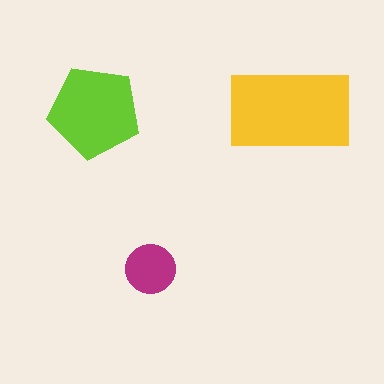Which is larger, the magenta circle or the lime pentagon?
The lime pentagon.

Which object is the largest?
The yellow rectangle.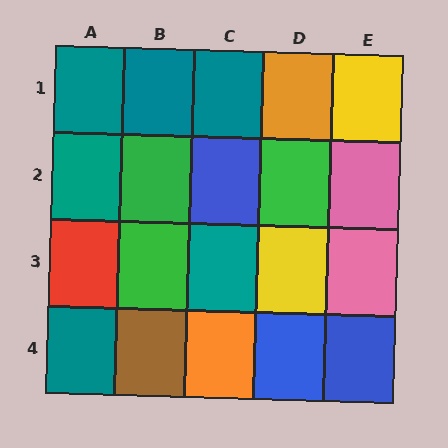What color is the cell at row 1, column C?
Teal.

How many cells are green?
3 cells are green.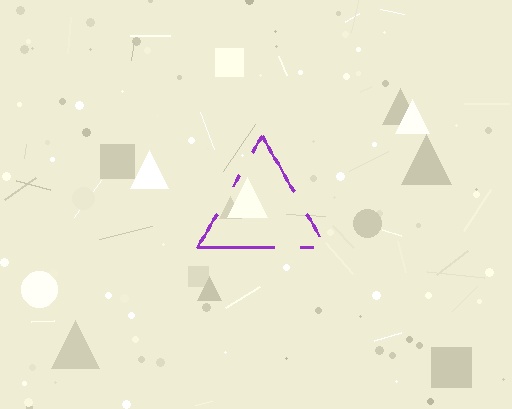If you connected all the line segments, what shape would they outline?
They would outline a triangle.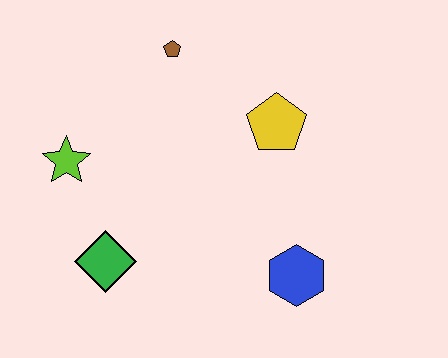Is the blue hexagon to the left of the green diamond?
No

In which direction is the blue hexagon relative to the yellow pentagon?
The blue hexagon is below the yellow pentagon.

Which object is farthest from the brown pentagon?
The blue hexagon is farthest from the brown pentagon.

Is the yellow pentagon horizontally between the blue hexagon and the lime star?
Yes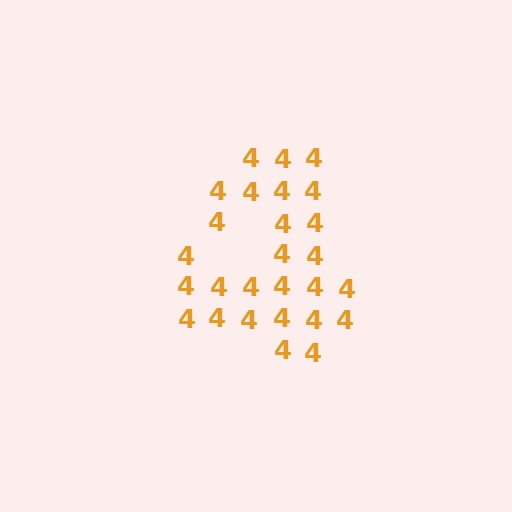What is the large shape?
The large shape is the digit 4.